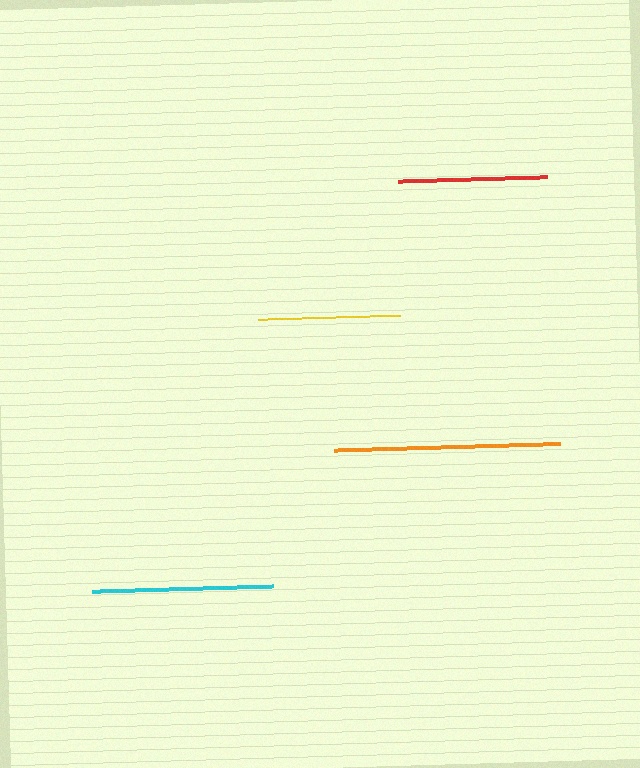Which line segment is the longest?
The orange line is the longest at approximately 226 pixels.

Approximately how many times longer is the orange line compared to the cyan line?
The orange line is approximately 1.2 times the length of the cyan line.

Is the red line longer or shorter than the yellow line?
The red line is longer than the yellow line.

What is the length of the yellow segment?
The yellow segment is approximately 142 pixels long.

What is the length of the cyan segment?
The cyan segment is approximately 181 pixels long.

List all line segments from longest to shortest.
From longest to shortest: orange, cyan, red, yellow.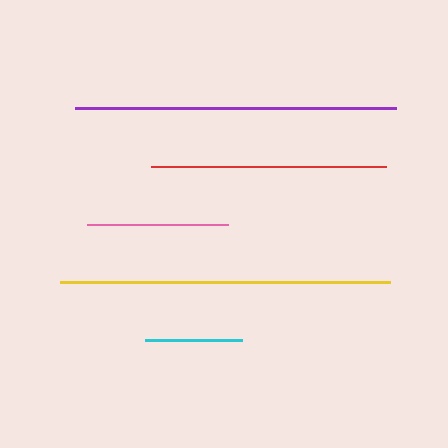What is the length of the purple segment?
The purple segment is approximately 321 pixels long.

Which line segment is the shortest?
The cyan line is the shortest at approximately 98 pixels.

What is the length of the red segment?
The red segment is approximately 234 pixels long.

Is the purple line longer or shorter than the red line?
The purple line is longer than the red line.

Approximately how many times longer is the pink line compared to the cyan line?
The pink line is approximately 1.4 times the length of the cyan line.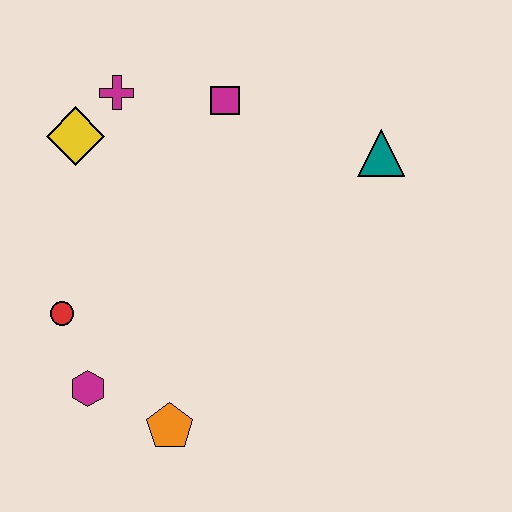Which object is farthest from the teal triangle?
The magenta hexagon is farthest from the teal triangle.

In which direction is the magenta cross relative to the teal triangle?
The magenta cross is to the left of the teal triangle.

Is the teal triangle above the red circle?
Yes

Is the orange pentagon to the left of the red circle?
No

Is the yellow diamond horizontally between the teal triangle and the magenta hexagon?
No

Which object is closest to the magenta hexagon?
The red circle is closest to the magenta hexagon.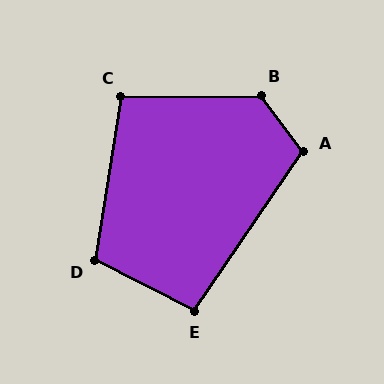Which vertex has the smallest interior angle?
E, at approximately 97 degrees.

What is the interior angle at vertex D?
Approximately 108 degrees (obtuse).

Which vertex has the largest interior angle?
B, at approximately 127 degrees.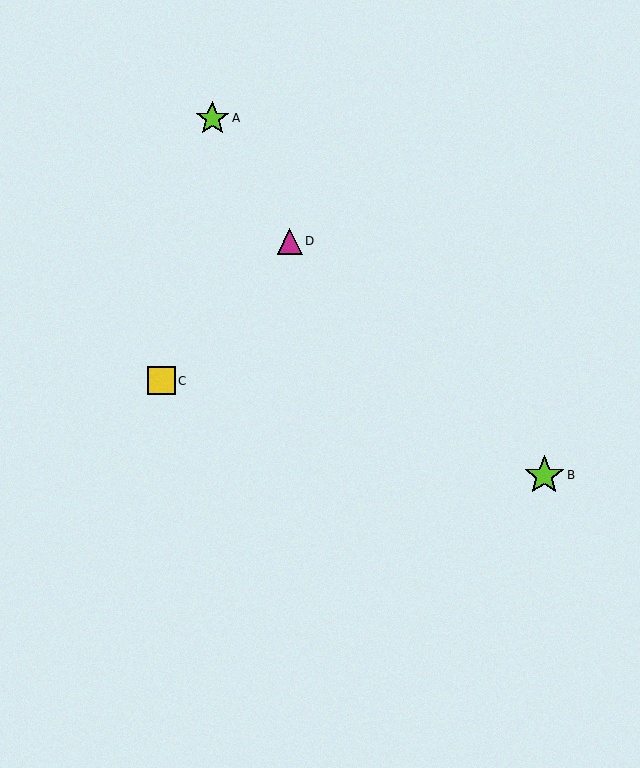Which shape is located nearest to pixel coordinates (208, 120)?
The lime star (labeled A) at (212, 119) is nearest to that location.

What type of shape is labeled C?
Shape C is a yellow square.